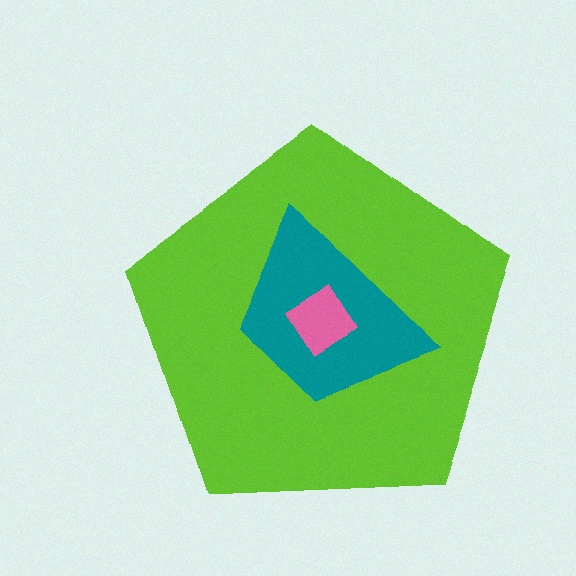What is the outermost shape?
The lime pentagon.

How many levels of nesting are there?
3.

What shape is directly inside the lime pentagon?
The teal trapezoid.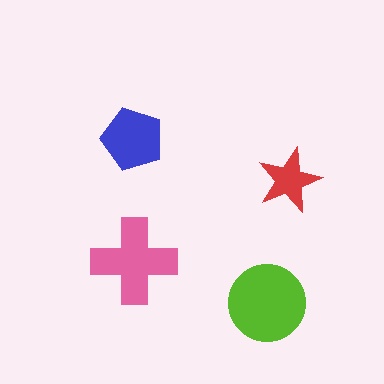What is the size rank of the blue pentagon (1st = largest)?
3rd.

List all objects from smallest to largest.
The red star, the blue pentagon, the pink cross, the lime circle.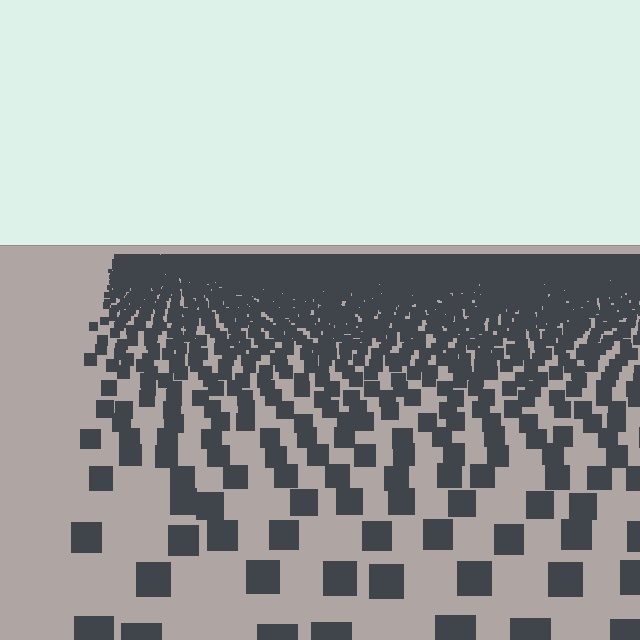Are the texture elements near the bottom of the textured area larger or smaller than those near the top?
Larger. Near the bottom, elements are closer to the viewer and appear at a bigger on-screen size.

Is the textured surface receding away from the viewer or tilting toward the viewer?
The surface is receding away from the viewer. Texture elements get smaller and denser toward the top.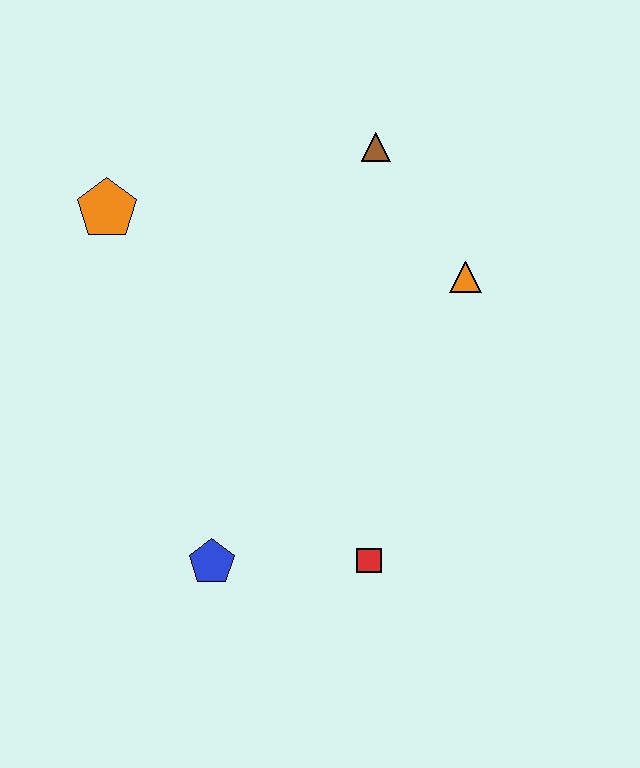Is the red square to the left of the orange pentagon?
No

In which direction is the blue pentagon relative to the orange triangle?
The blue pentagon is below the orange triangle.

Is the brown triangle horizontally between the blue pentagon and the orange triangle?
Yes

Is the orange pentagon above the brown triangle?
No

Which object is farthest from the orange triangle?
The blue pentagon is farthest from the orange triangle.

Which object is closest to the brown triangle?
The orange triangle is closest to the brown triangle.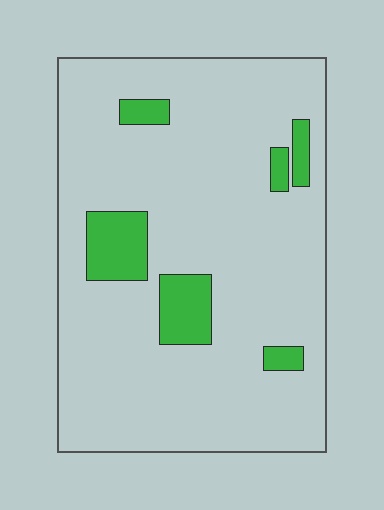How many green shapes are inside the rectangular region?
6.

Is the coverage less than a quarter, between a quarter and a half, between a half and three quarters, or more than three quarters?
Less than a quarter.